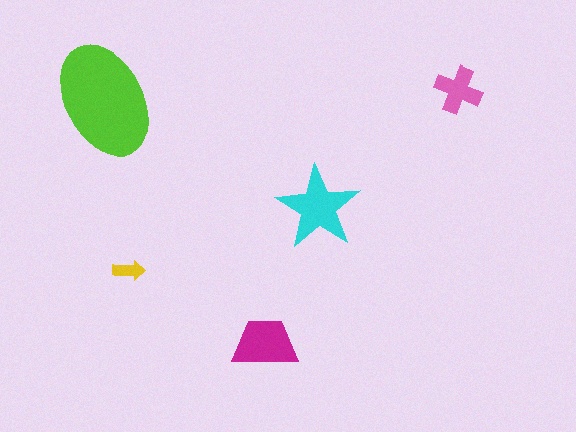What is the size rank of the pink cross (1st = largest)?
4th.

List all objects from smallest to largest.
The yellow arrow, the pink cross, the magenta trapezoid, the cyan star, the lime ellipse.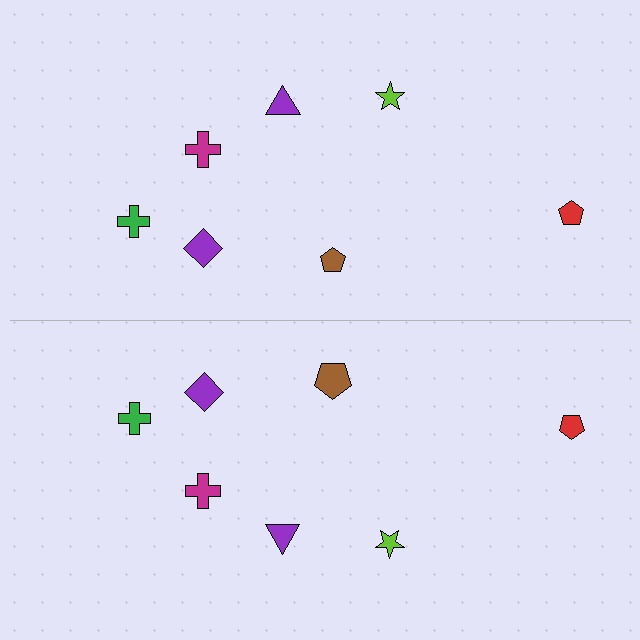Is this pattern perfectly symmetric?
No, the pattern is not perfectly symmetric. The brown pentagon on the bottom side has a different size than its mirror counterpart.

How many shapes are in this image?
There are 14 shapes in this image.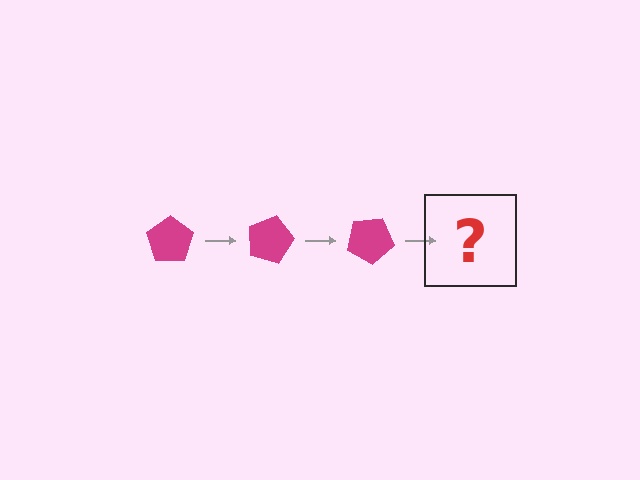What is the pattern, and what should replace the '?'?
The pattern is that the pentagon rotates 15 degrees each step. The '?' should be a magenta pentagon rotated 45 degrees.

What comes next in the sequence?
The next element should be a magenta pentagon rotated 45 degrees.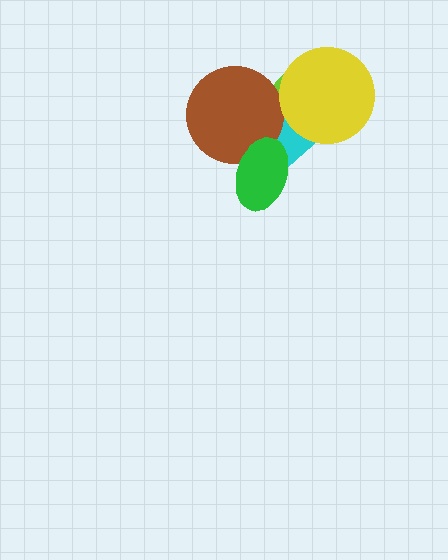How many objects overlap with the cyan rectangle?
4 objects overlap with the cyan rectangle.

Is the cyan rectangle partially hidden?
Yes, it is partially covered by another shape.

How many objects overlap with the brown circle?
3 objects overlap with the brown circle.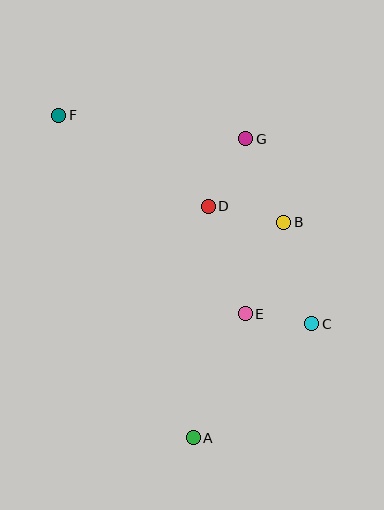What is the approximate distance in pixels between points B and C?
The distance between B and C is approximately 105 pixels.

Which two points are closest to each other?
Points C and E are closest to each other.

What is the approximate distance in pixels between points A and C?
The distance between A and C is approximately 165 pixels.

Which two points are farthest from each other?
Points A and F are farthest from each other.